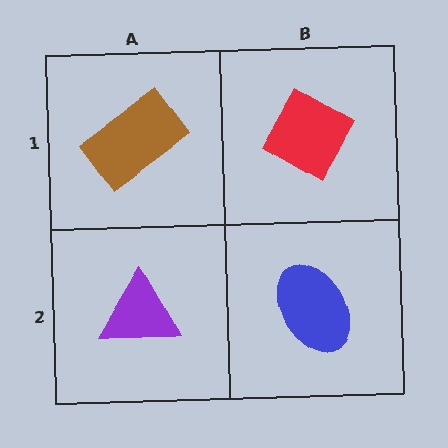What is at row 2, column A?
A purple triangle.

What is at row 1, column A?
A brown rectangle.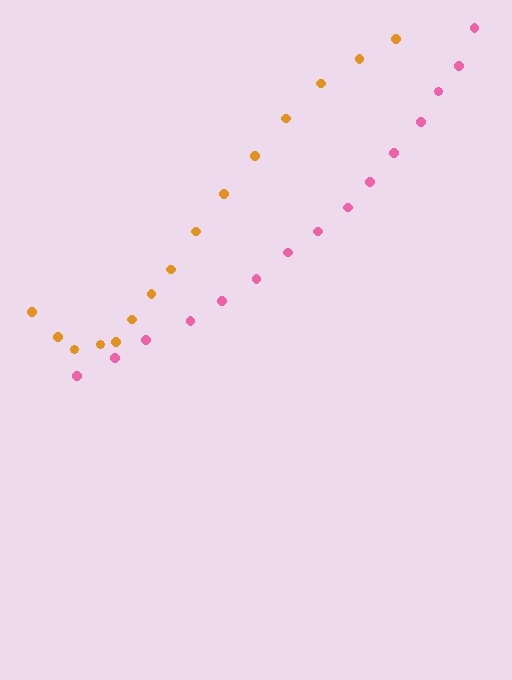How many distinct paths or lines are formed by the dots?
There are 2 distinct paths.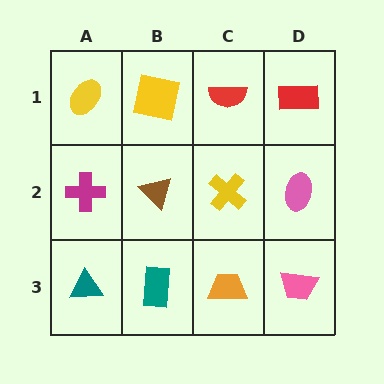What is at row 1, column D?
A red rectangle.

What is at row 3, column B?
A teal rectangle.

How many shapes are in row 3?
4 shapes.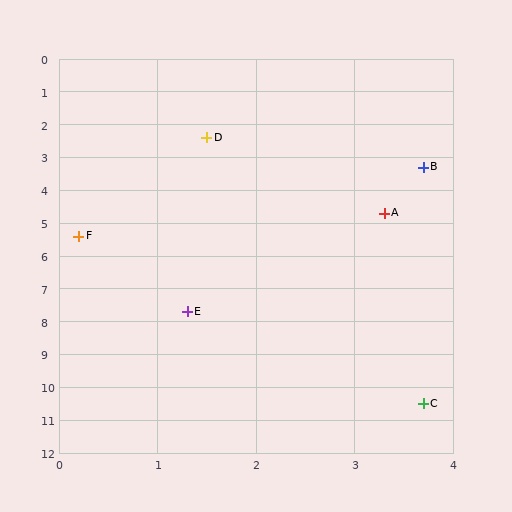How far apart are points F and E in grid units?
Points F and E are about 2.5 grid units apart.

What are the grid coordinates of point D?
Point D is at approximately (1.5, 2.4).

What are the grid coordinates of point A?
Point A is at approximately (3.3, 4.7).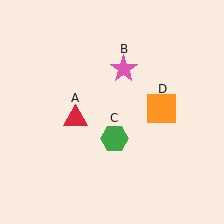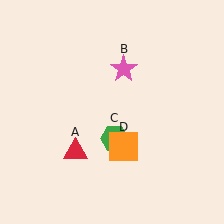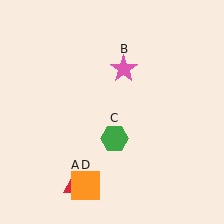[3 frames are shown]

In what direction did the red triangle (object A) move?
The red triangle (object A) moved down.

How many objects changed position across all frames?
2 objects changed position: red triangle (object A), orange square (object D).